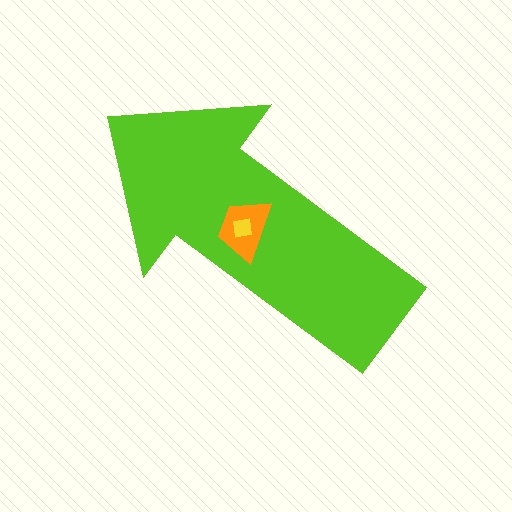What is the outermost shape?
The lime arrow.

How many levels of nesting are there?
3.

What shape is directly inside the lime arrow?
The orange trapezoid.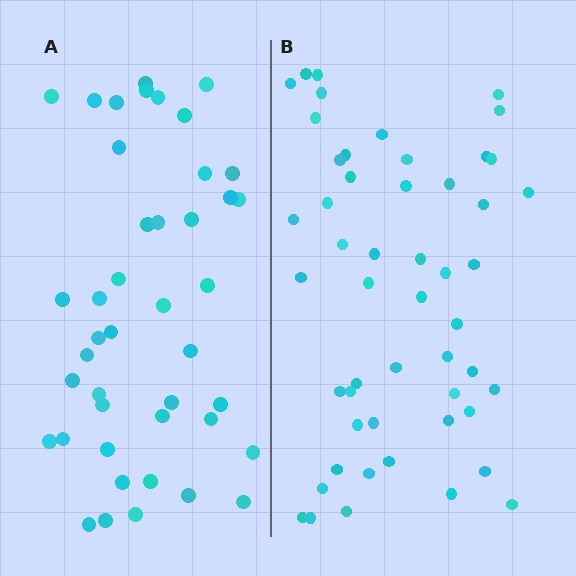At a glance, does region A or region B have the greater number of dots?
Region B (the right region) has more dots.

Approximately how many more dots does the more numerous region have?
Region B has roughly 8 or so more dots than region A.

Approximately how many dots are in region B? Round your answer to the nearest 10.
About 50 dots. (The exact count is 51, which rounds to 50.)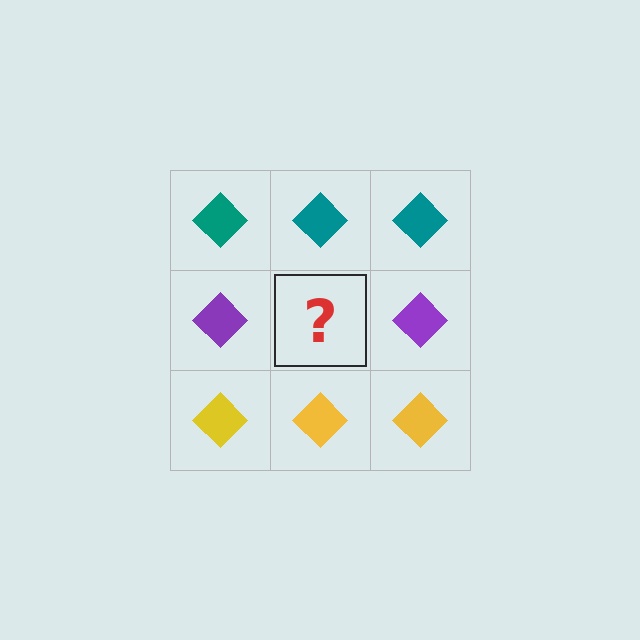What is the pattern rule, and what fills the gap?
The rule is that each row has a consistent color. The gap should be filled with a purple diamond.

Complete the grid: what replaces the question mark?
The question mark should be replaced with a purple diamond.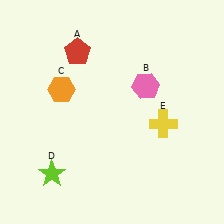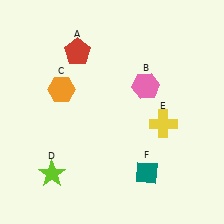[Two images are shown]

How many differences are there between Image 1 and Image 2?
There is 1 difference between the two images.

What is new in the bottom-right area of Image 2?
A teal diamond (F) was added in the bottom-right area of Image 2.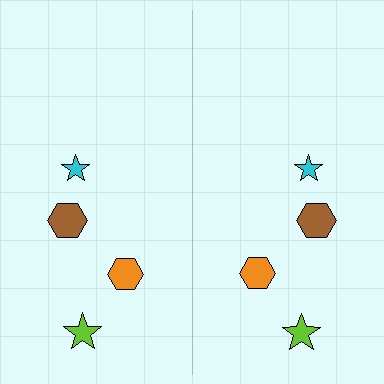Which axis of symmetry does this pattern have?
The pattern has a vertical axis of symmetry running through the center of the image.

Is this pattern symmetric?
Yes, this pattern has bilateral (reflection) symmetry.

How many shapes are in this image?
There are 8 shapes in this image.